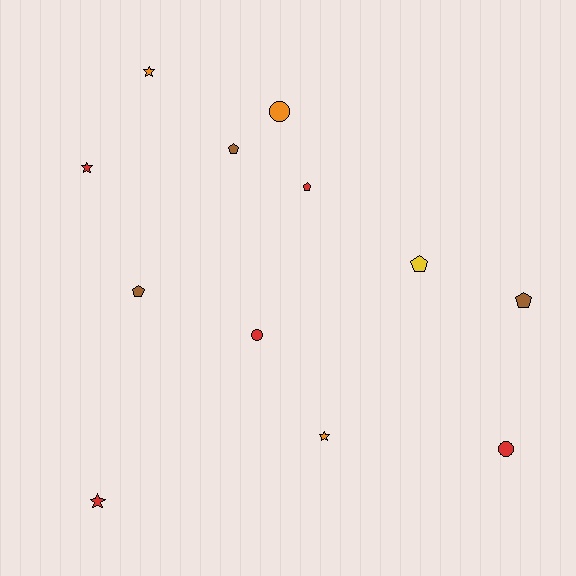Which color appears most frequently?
Red, with 5 objects.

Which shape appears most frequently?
Pentagon, with 5 objects.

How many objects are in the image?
There are 12 objects.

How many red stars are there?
There are 2 red stars.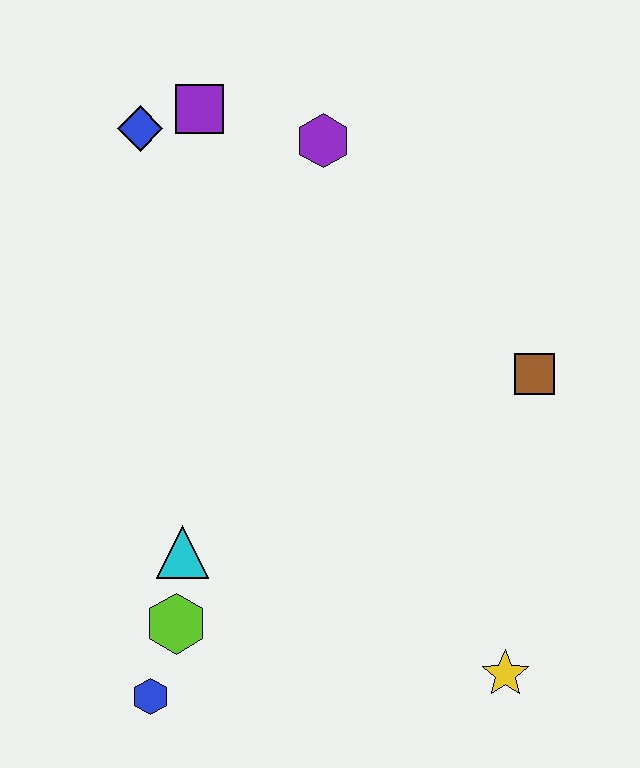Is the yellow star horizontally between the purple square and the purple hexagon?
No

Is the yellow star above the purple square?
No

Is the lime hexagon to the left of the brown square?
Yes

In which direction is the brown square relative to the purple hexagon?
The brown square is below the purple hexagon.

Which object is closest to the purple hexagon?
The purple square is closest to the purple hexagon.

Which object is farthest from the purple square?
The yellow star is farthest from the purple square.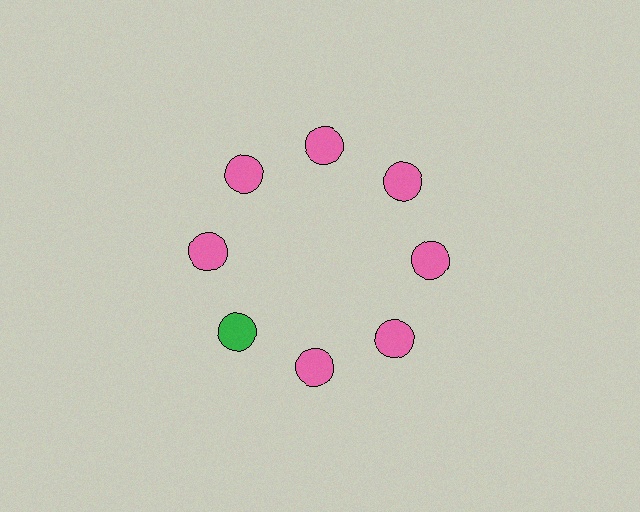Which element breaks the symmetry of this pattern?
The green circle at roughly the 8 o'clock position breaks the symmetry. All other shapes are pink circles.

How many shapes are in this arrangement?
There are 8 shapes arranged in a ring pattern.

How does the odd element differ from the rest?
It has a different color: green instead of pink.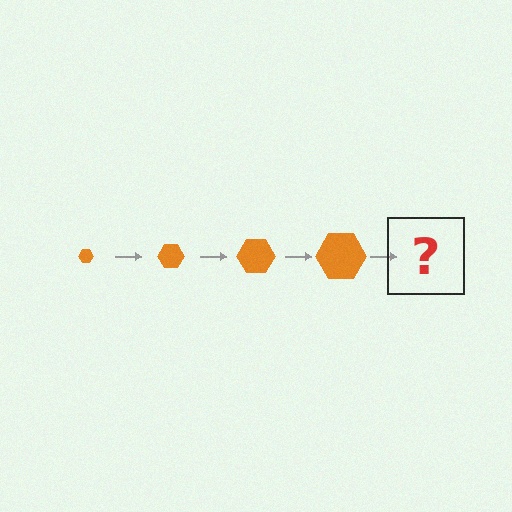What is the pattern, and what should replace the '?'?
The pattern is that the hexagon gets progressively larger each step. The '?' should be an orange hexagon, larger than the previous one.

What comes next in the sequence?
The next element should be an orange hexagon, larger than the previous one.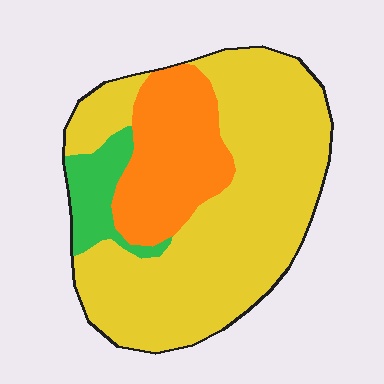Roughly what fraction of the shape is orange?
Orange takes up about one quarter (1/4) of the shape.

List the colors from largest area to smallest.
From largest to smallest: yellow, orange, green.